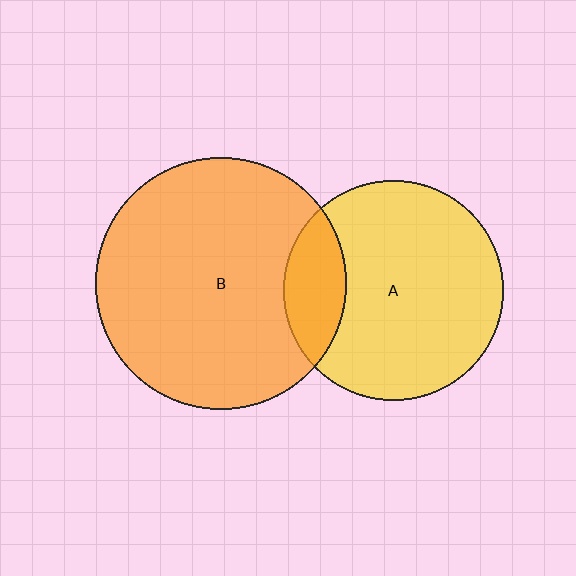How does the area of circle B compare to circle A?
Approximately 1.3 times.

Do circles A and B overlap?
Yes.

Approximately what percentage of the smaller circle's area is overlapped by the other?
Approximately 20%.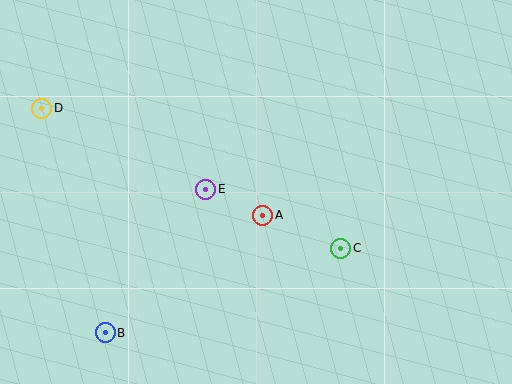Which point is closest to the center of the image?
Point A at (263, 215) is closest to the center.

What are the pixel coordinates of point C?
Point C is at (341, 248).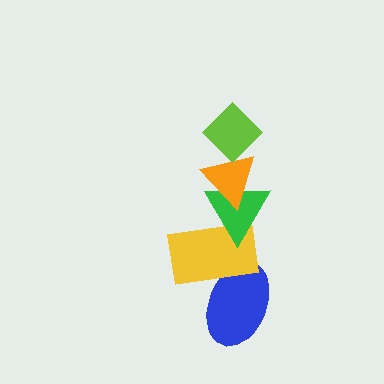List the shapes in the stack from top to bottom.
From top to bottom: the lime diamond, the orange triangle, the green triangle, the yellow rectangle, the blue ellipse.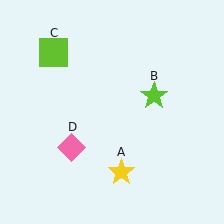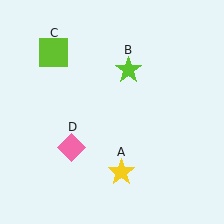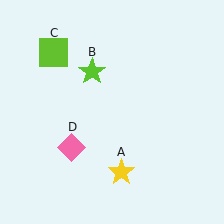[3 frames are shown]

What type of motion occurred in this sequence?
The lime star (object B) rotated counterclockwise around the center of the scene.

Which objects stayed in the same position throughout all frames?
Yellow star (object A) and lime square (object C) and pink diamond (object D) remained stationary.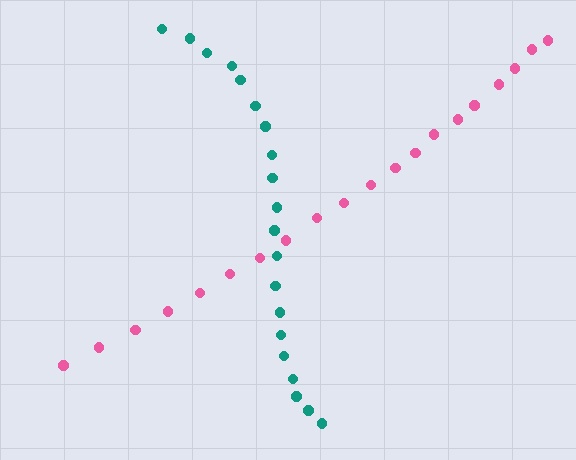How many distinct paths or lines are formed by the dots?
There are 2 distinct paths.